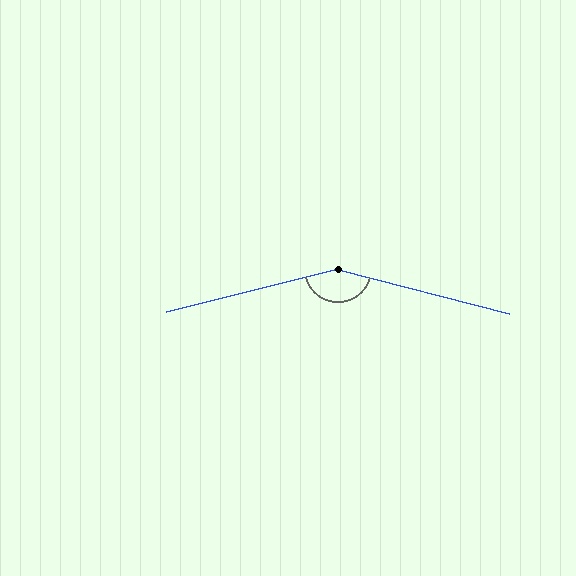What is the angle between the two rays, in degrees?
Approximately 151 degrees.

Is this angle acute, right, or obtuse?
It is obtuse.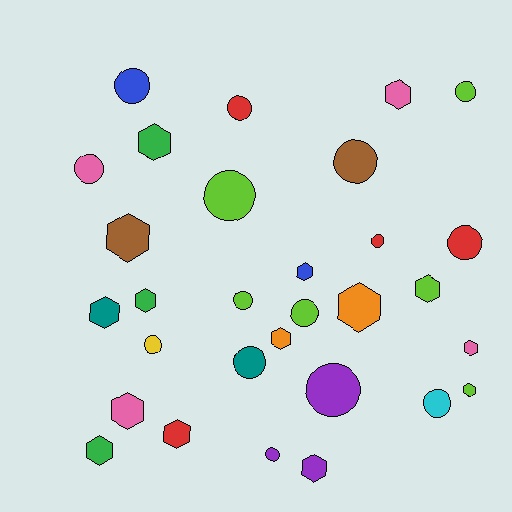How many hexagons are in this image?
There are 15 hexagons.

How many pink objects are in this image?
There are 4 pink objects.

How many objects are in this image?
There are 30 objects.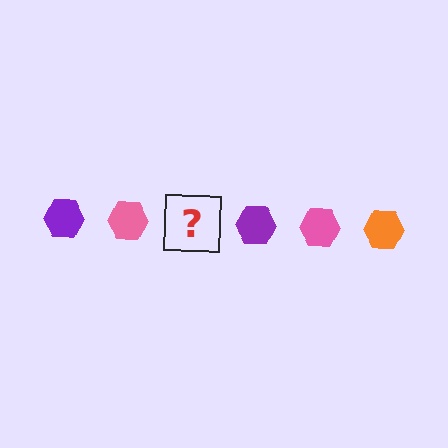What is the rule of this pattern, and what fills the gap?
The rule is that the pattern cycles through purple, pink, orange hexagons. The gap should be filled with an orange hexagon.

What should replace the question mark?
The question mark should be replaced with an orange hexagon.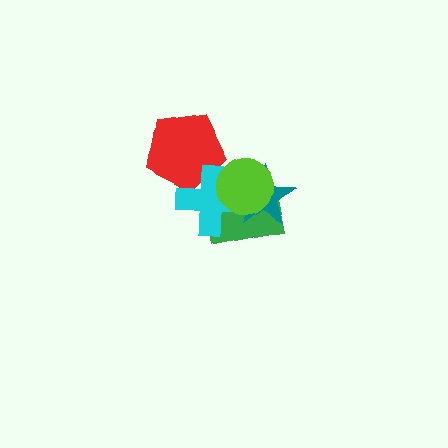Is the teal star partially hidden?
Yes, it is partially covered by another shape.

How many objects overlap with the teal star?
3 objects overlap with the teal star.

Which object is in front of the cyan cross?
The lime circle is in front of the cyan cross.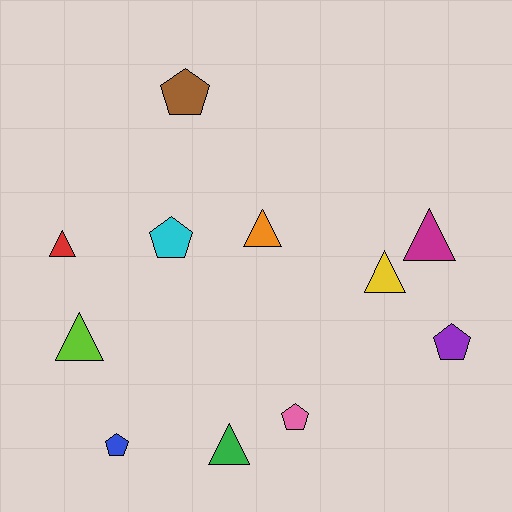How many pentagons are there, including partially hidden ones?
There are 5 pentagons.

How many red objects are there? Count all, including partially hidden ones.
There is 1 red object.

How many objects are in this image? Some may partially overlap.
There are 11 objects.